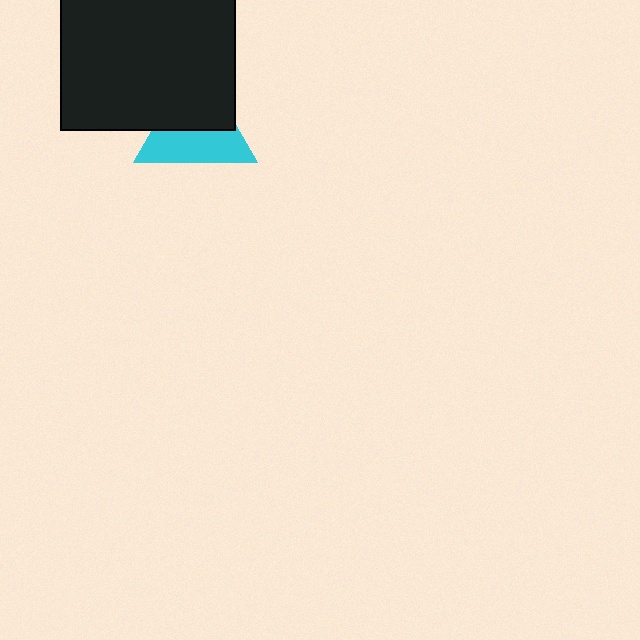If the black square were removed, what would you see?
You would see the complete cyan triangle.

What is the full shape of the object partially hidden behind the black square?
The partially hidden object is a cyan triangle.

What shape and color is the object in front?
The object in front is a black square.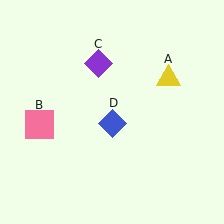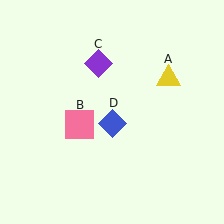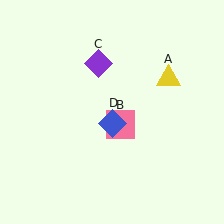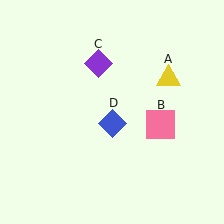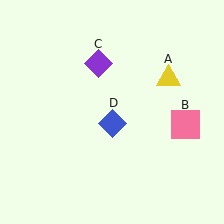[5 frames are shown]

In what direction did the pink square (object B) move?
The pink square (object B) moved right.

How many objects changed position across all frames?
1 object changed position: pink square (object B).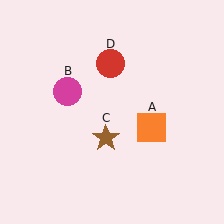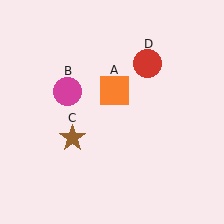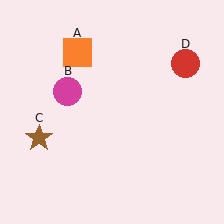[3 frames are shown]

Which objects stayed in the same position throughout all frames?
Magenta circle (object B) remained stationary.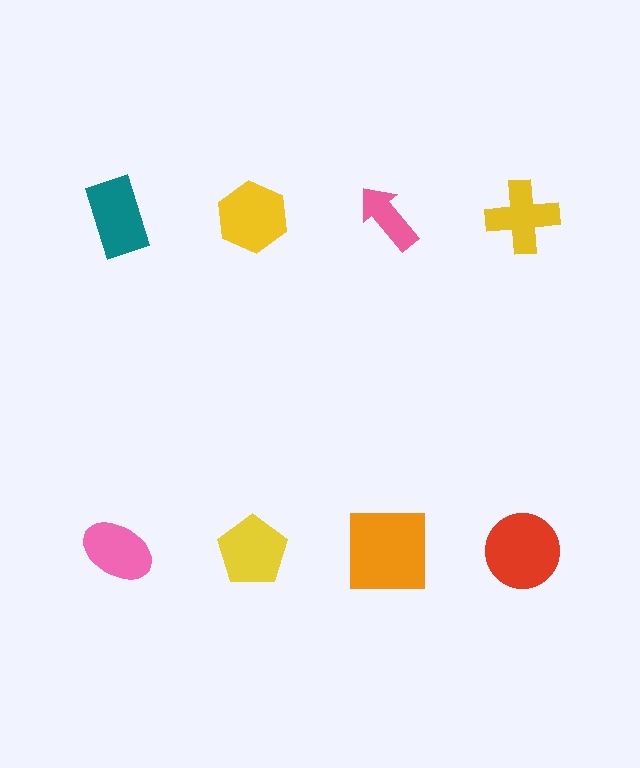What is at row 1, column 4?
A yellow cross.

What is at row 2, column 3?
An orange square.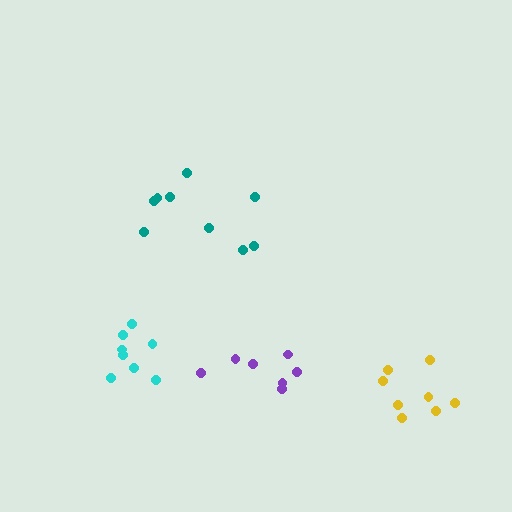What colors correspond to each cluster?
The clusters are colored: teal, purple, cyan, yellow.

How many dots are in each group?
Group 1: 9 dots, Group 2: 7 dots, Group 3: 8 dots, Group 4: 8 dots (32 total).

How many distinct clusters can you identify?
There are 4 distinct clusters.